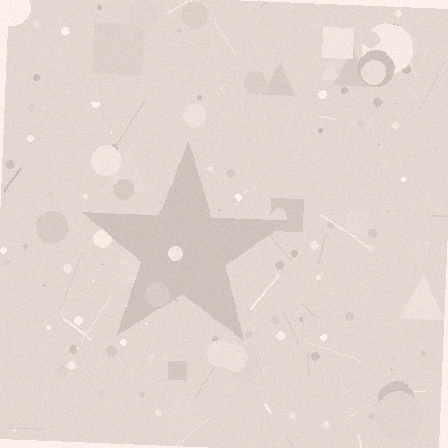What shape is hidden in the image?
A star is hidden in the image.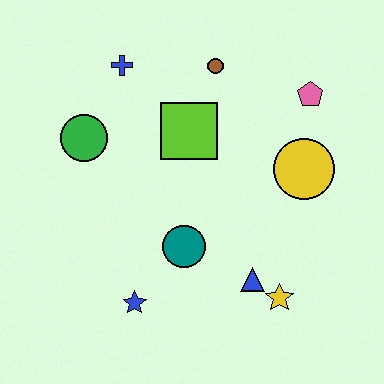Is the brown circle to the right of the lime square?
Yes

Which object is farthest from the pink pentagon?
The blue star is farthest from the pink pentagon.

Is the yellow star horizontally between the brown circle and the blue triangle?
No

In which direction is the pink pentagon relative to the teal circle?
The pink pentagon is above the teal circle.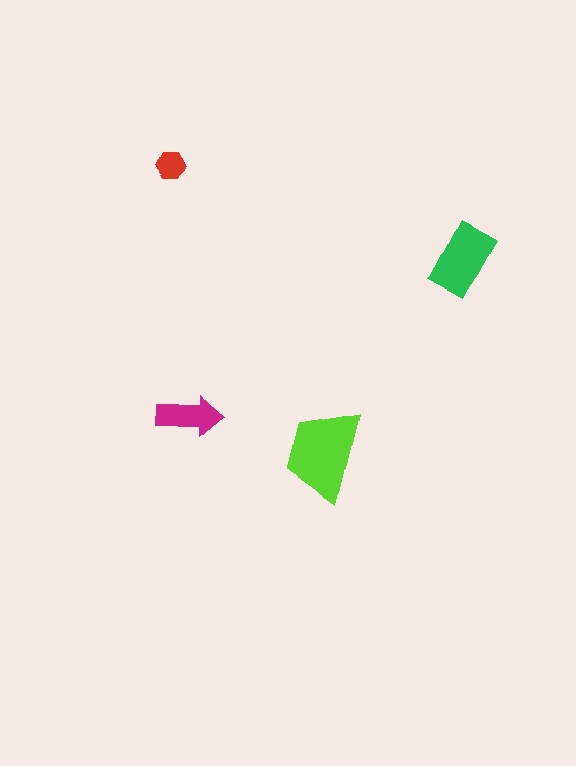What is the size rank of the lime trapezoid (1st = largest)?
1st.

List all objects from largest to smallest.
The lime trapezoid, the green rectangle, the magenta arrow, the red hexagon.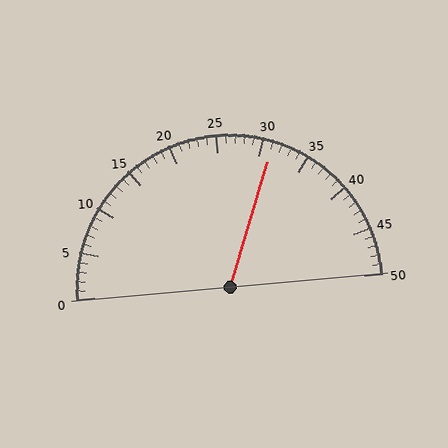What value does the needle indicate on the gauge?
The needle indicates approximately 31.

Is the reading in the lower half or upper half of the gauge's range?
The reading is in the upper half of the range (0 to 50).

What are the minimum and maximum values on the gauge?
The gauge ranges from 0 to 50.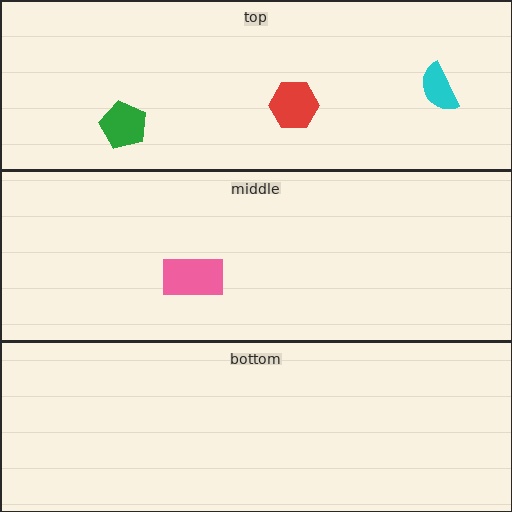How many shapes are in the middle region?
1.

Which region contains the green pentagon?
The top region.